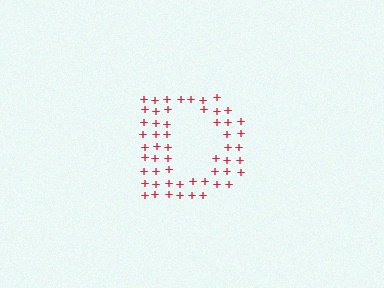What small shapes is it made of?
It is made of small plus signs.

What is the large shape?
The large shape is the letter D.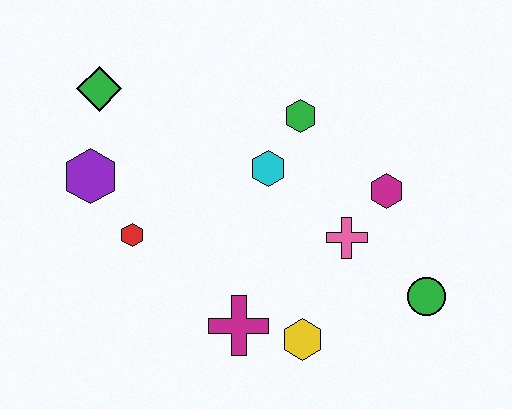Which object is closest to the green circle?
The pink cross is closest to the green circle.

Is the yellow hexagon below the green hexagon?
Yes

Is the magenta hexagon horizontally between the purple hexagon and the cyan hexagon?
No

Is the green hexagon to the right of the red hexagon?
Yes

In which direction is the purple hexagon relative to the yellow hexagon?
The purple hexagon is to the left of the yellow hexagon.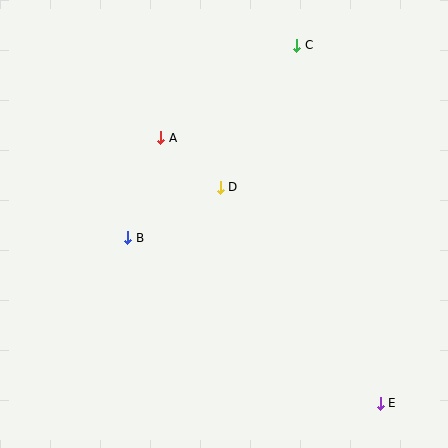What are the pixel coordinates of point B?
Point B is at (128, 238).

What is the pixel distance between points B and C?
The distance between B and C is 256 pixels.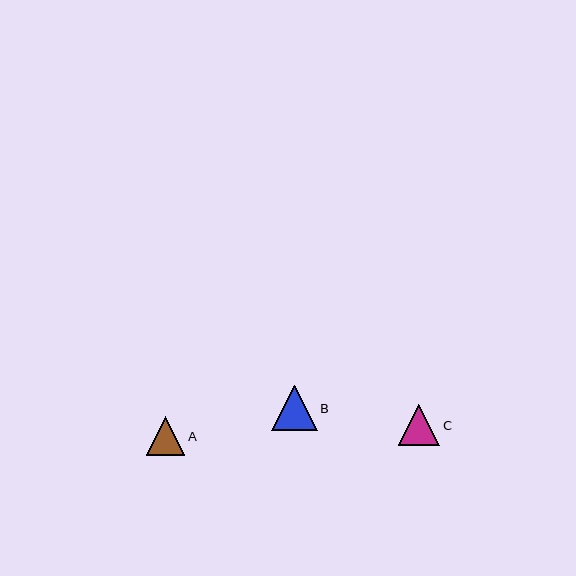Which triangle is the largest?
Triangle B is the largest with a size of approximately 45 pixels.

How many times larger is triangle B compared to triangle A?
Triangle B is approximately 1.2 times the size of triangle A.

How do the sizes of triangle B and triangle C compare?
Triangle B and triangle C are approximately the same size.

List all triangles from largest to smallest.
From largest to smallest: B, C, A.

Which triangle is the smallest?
Triangle A is the smallest with a size of approximately 39 pixels.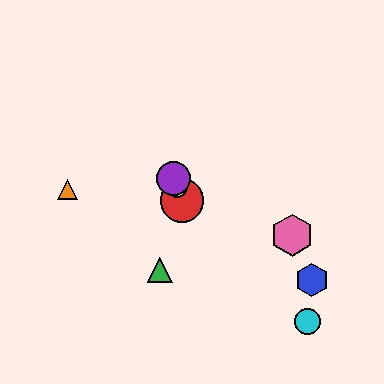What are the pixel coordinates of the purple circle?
The purple circle is at (174, 179).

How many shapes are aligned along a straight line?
3 shapes (the red circle, the yellow circle, the purple circle) are aligned along a straight line.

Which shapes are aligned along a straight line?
The red circle, the yellow circle, the purple circle are aligned along a straight line.